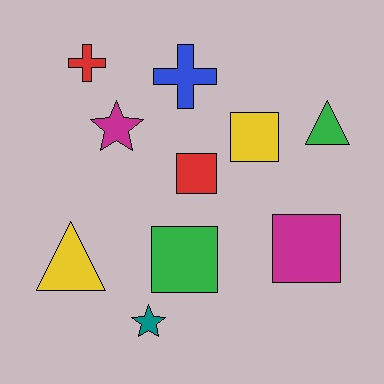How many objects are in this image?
There are 10 objects.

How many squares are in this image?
There are 4 squares.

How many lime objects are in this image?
There are no lime objects.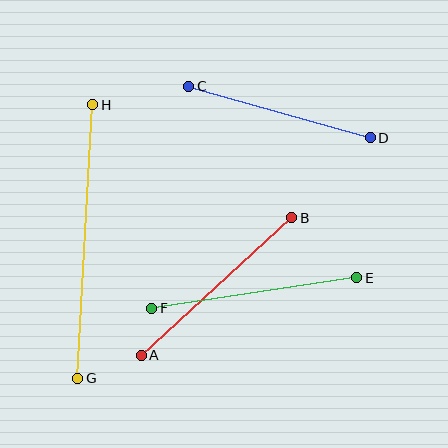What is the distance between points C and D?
The distance is approximately 188 pixels.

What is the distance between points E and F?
The distance is approximately 208 pixels.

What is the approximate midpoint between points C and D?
The midpoint is at approximately (280, 112) pixels.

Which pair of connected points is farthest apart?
Points G and H are farthest apart.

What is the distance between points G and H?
The distance is approximately 274 pixels.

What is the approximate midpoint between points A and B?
The midpoint is at approximately (217, 287) pixels.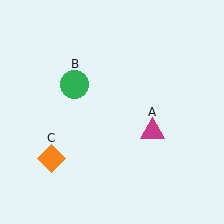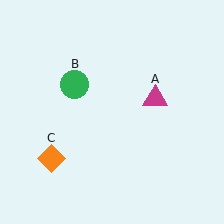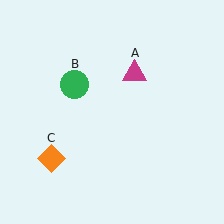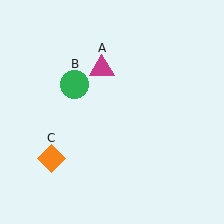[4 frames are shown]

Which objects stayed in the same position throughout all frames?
Green circle (object B) and orange diamond (object C) remained stationary.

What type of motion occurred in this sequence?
The magenta triangle (object A) rotated counterclockwise around the center of the scene.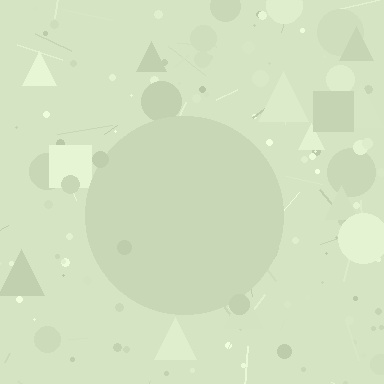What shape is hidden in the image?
A circle is hidden in the image.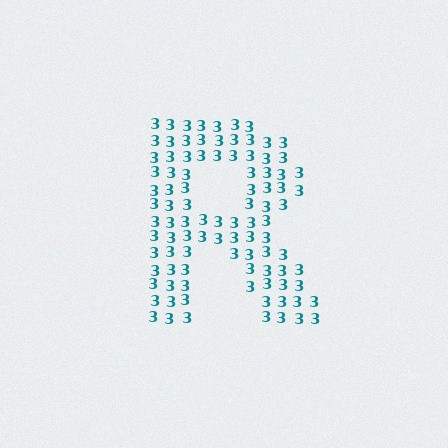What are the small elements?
The small elements are digit 3's.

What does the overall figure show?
The overall figure shows the letter R.